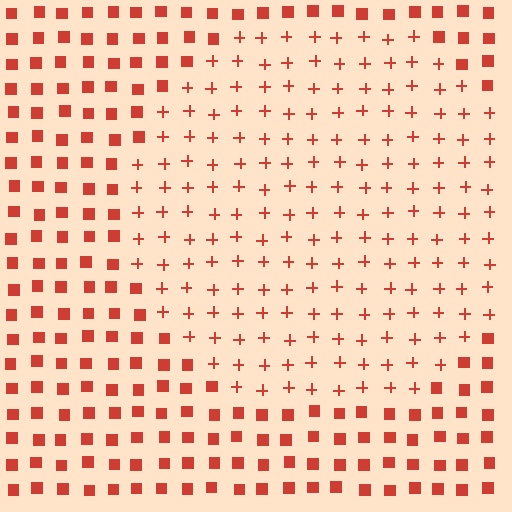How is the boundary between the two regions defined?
The boundary is defined by a change in element shape: plus signs inside vs. squares outside. All elements share the same color and spacing.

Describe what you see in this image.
The image is filled with small red elements arranged in a uniform grid. A circle-shaped region contains plus signs, while the surrounding area contains squares. The boundary is defined purely by the change in element shape.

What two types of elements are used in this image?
The image uses plus signs inside the circle region and squares outside it.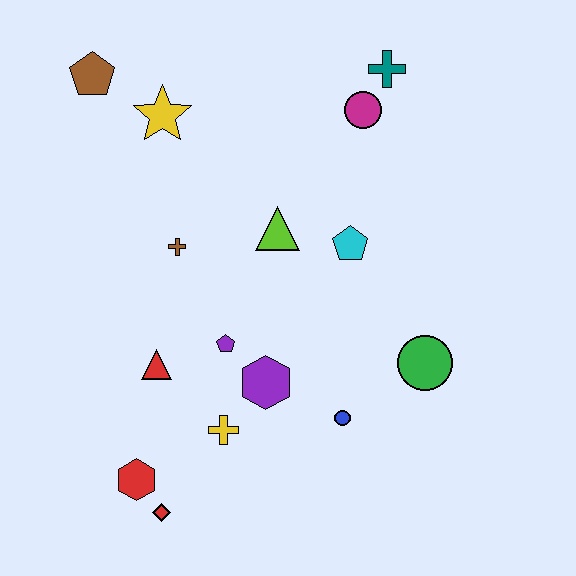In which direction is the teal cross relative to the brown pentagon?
The teal cross is to the right of the brown pentagon.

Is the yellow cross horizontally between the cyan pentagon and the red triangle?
Yes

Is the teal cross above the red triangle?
Yes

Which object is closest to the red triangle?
The purple pentagon is closest to the red triangle.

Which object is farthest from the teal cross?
The red diamond is farthest from the teal cross.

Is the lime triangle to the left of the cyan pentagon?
Yes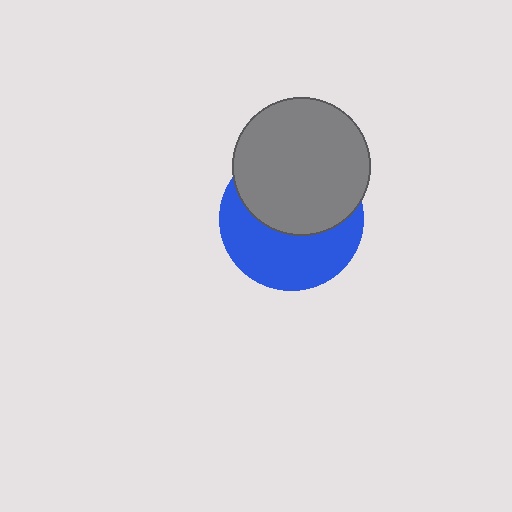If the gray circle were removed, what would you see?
You would see the complete blue circle.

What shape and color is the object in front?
The object in front is a gray circle.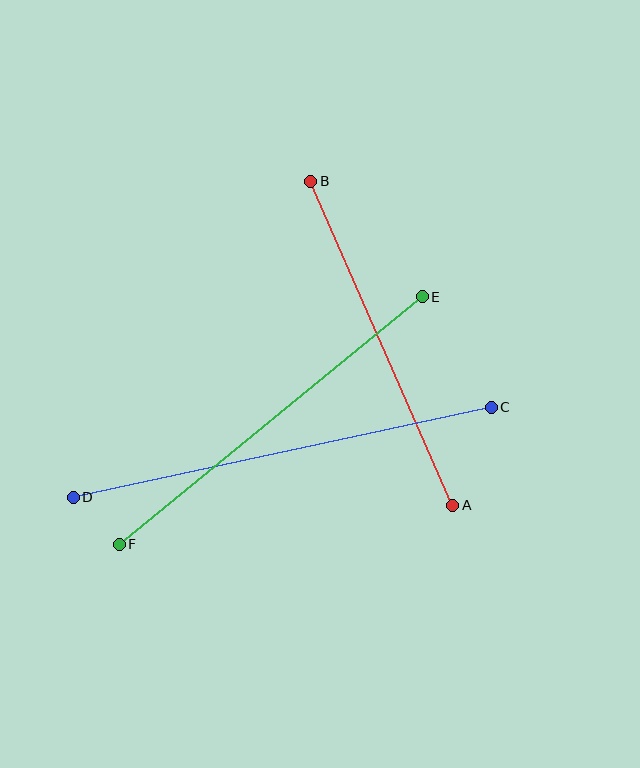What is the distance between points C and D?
The distance is approximately 428 pixels.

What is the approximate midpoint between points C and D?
The midpoint is at approximately (282, 452) pixels.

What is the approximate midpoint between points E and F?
The midpoint is at approximately (271, 421) pixels.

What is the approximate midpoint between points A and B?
The midpoint is at approximately (382, 343) pixels.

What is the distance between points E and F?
The distance is approximately 392 pixels.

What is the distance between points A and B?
The distance is approximately 354 pixels.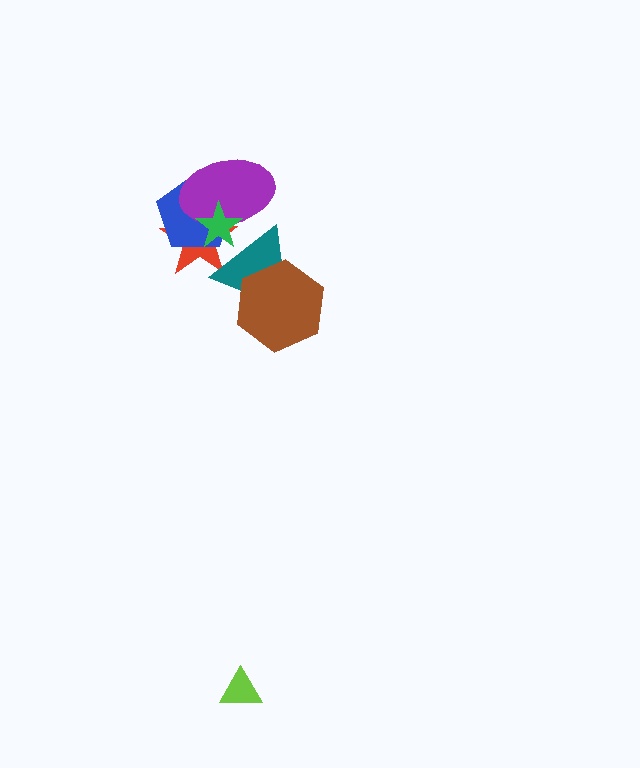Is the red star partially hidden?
Yes, it is partially covered by another shape.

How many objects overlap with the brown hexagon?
1 object overlaps with the brown hexagon.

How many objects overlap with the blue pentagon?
3 objects overlap with the blue pentagon.